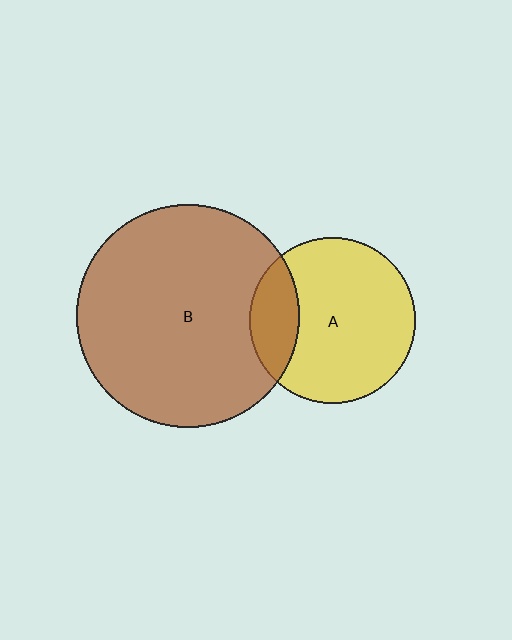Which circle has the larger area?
Circle B (brown).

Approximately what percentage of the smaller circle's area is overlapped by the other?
Approximately 20%.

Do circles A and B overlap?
Yes.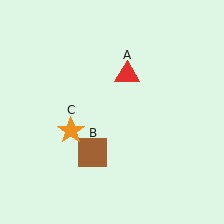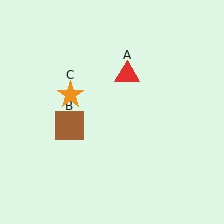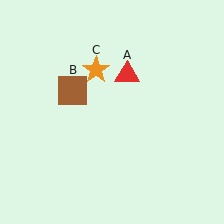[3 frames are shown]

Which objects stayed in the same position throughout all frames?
Red triangle (object A) remained stationary.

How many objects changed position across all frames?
2 objects changed position: brown square (object B), orange star (object C).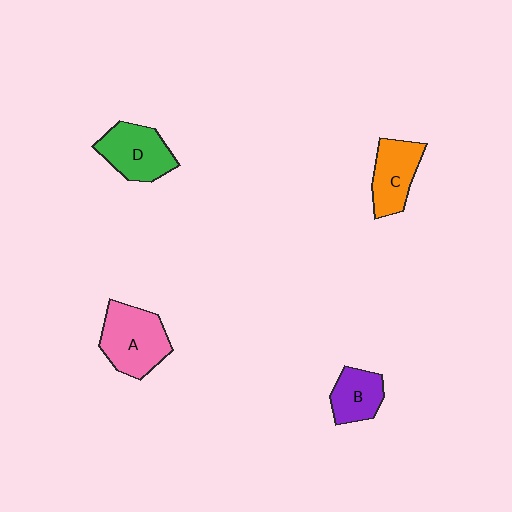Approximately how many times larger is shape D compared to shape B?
Approximately 1.4 times.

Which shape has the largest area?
Shape A (pink).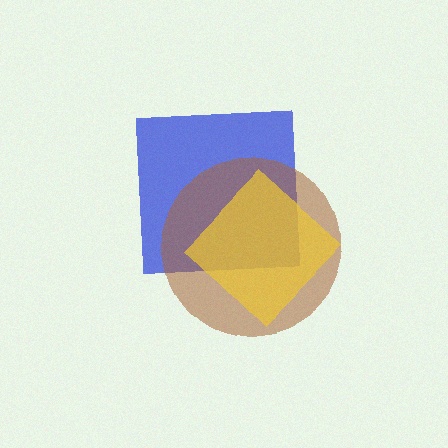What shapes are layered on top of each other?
The layered shapes are: a blue square, a brown circle, a yellow diamond.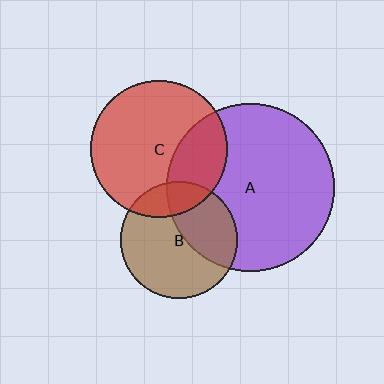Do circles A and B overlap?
Yes.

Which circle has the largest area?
Circle A (purple).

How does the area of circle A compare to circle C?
Approximately 1.5 times.